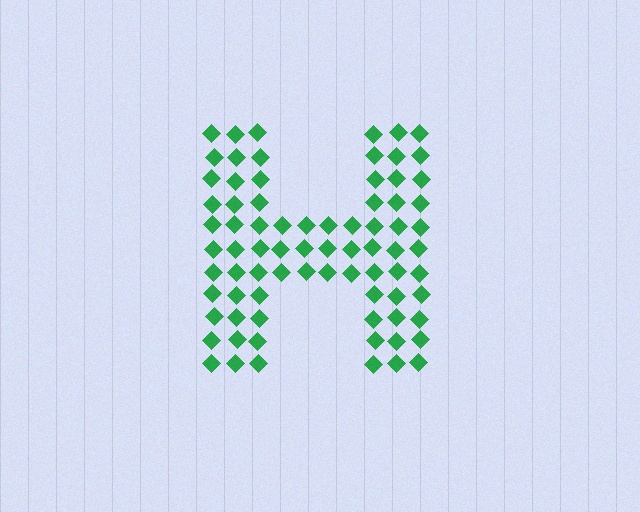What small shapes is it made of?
It is made of small diamonds.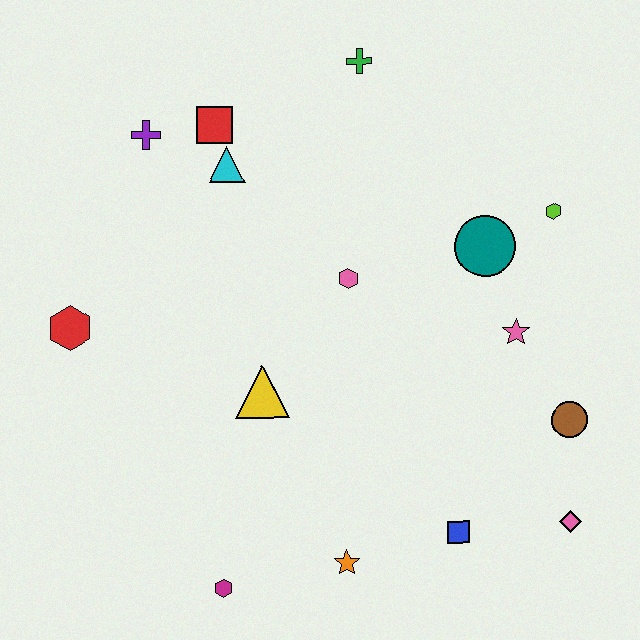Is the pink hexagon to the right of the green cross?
No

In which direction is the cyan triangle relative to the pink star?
The cyan triangle is to the left of the pink star.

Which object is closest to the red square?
The cyan triangle is closest to the red square.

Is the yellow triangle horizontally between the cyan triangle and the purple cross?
No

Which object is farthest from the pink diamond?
The purple cross is farthest from the pink diamond.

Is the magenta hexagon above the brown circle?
No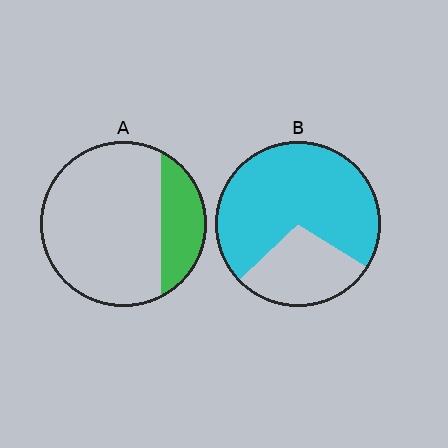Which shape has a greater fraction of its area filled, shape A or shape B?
Shape B.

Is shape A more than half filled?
No.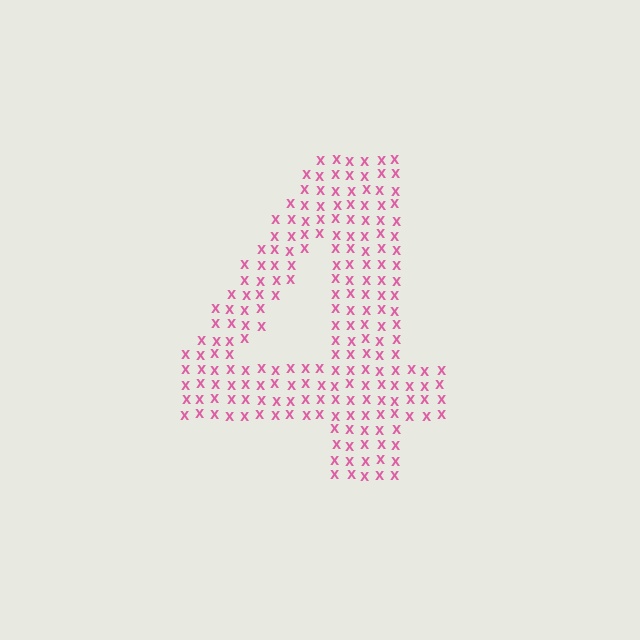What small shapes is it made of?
It is made of small letter X's.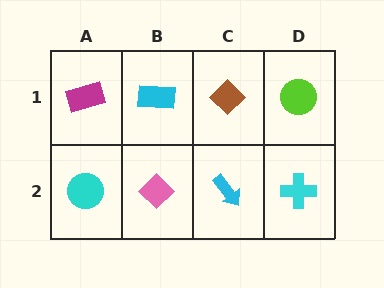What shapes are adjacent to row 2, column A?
A magenta rectangle (row 1, column A), a pink diamond (row 2, column B).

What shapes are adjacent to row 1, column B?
A pink diamond (row 2, column B), a magenta rectangle (row 1, column A), a brown diamond (row 1, column C).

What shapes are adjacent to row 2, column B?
A cyan rectangle (row 1, column B), a cyan circle (row 2, column A), a cyan arrow (row 2, column C).